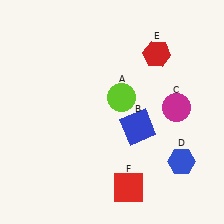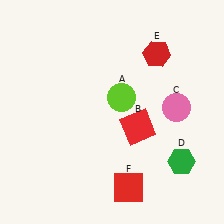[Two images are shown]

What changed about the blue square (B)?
In Image 1, B is blue. In Image 2, it changed to red.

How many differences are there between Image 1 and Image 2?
There are 3 differences between the two images.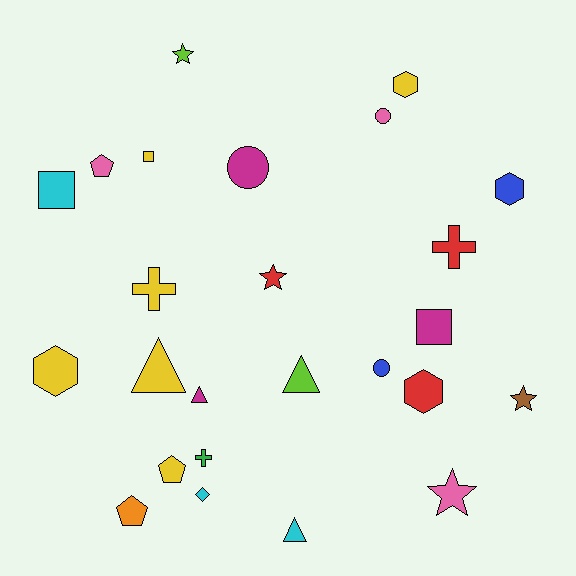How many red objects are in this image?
There are 3 red objects.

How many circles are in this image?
There are 3 circles.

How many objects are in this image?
There are 25 objects.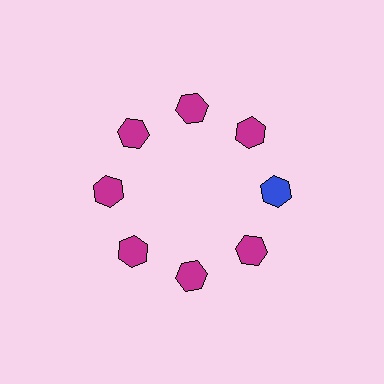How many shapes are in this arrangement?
There are 8 shapes arranged in a ring pattern.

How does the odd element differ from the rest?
It has a different color: blue instead of magenta.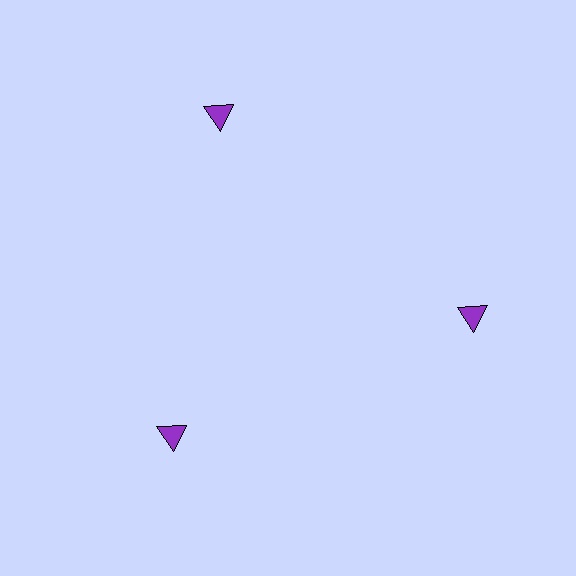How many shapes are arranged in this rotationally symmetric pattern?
There are 3 shapes, arranged in 3 groups of 1.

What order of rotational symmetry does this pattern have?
This pattern has 3-fold rotational symmetry.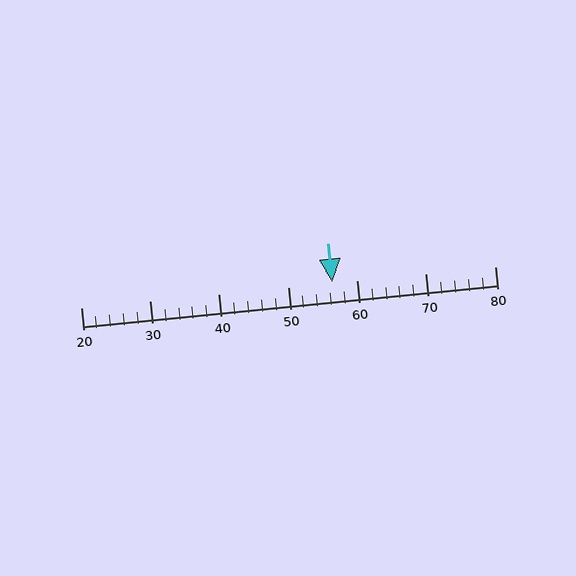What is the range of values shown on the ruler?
The ruler shows values from 20 to 80.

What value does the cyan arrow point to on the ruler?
The cyan arrow points to approximately 56.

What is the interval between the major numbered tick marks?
The major tick marks are spaced 10 units apart.